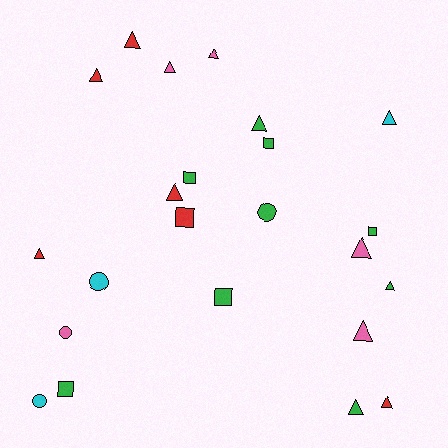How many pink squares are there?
There are no pink squares.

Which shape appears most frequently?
Triangle, with 13 objects.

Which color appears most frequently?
Green, with 9 objects.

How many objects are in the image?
There are 23 objects.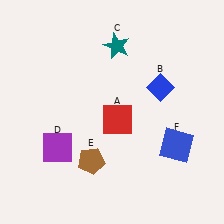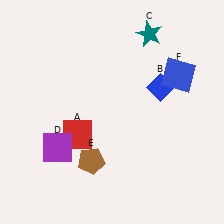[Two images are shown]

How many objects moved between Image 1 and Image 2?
3 objects moved between the two images.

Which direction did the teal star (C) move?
The teal star (C) moved right.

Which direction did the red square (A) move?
The red square (A) moved left.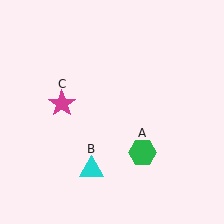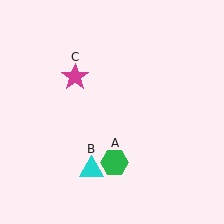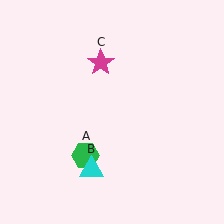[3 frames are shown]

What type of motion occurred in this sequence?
The green hexagon (object A), magenta star (object C) rotated clockwise around the center of the scene.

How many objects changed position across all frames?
2 objects changed position: green hexagon (object A), magenta star (object C).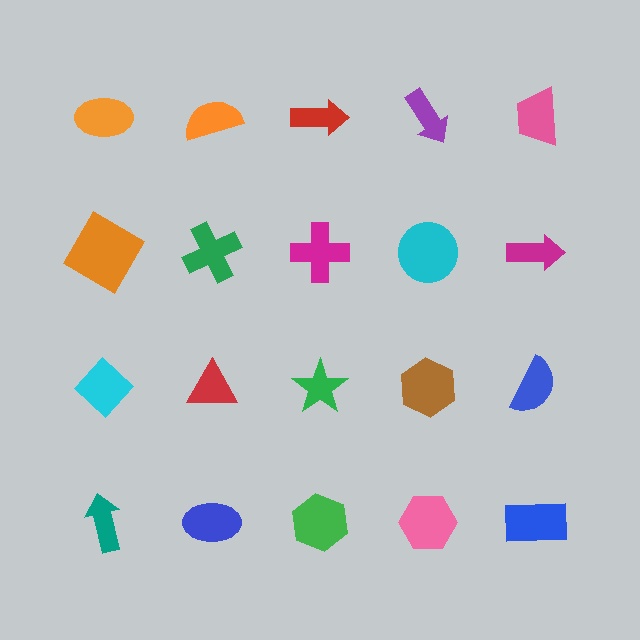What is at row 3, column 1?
A cyan diamond.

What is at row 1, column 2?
An orange semicircle.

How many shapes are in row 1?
5 shapes.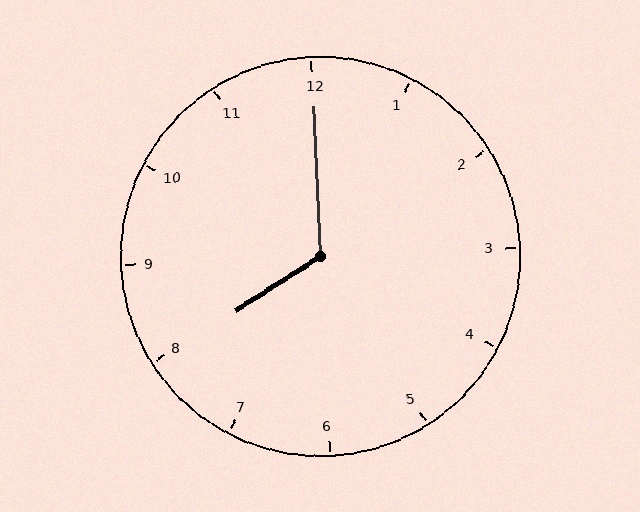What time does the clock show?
8:00.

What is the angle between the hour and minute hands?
Approximately 120 degrees.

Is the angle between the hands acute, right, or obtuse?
It is obtuse.